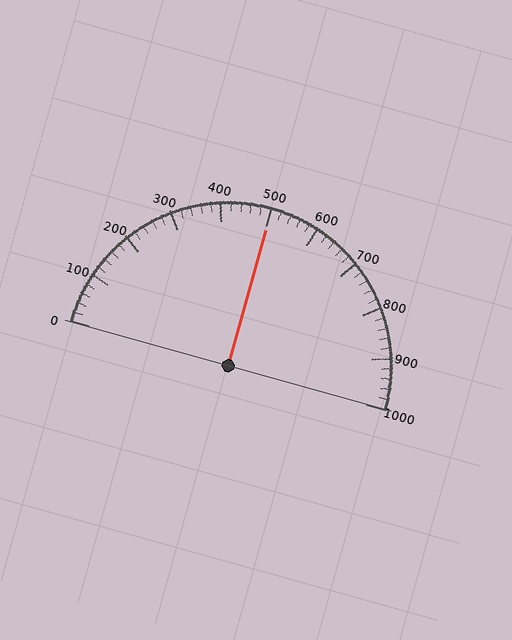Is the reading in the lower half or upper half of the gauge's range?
The reading is in the upper half of the range (0 to 1000).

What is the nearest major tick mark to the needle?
The nearest major tick mark is 500.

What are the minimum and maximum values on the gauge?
The gauge ranges from 0 to 1000.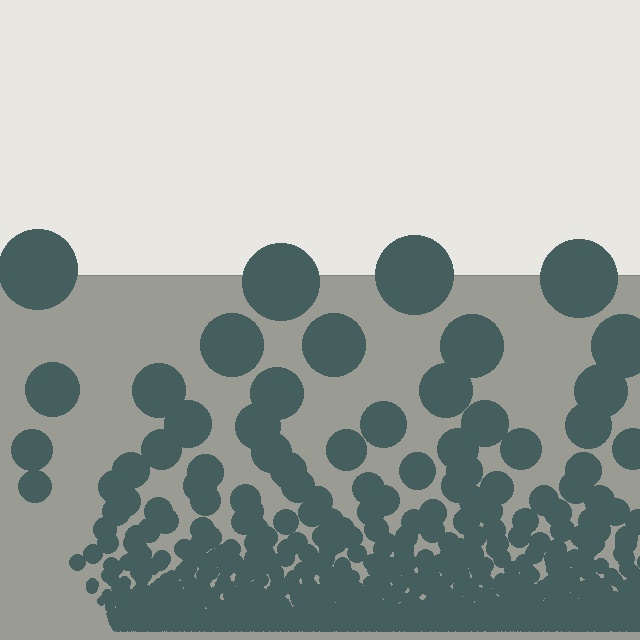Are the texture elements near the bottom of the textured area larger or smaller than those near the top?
Smaller. The gradient is inverted — elements near the bottom are smaller and denser.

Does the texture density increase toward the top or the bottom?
Density increases toward the bottom.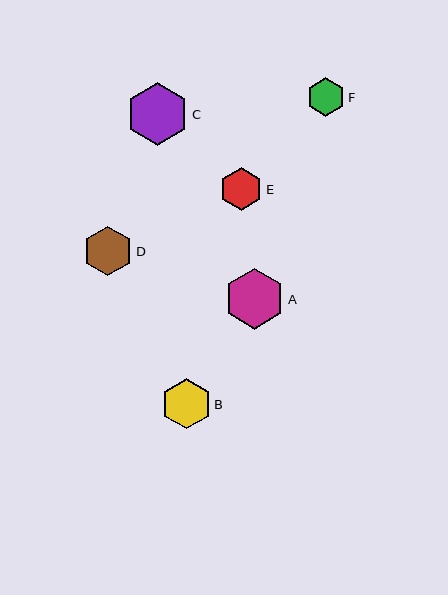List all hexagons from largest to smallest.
From largest to smallest: C, A, B, D, E, F.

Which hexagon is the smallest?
Hexagon F is the smallest with a size of approximately 38 pixels.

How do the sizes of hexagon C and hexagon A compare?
Hexagon C and hexagon A are approximately the same size.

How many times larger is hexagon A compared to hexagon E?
Hexagon A is approximately 1.4 times the size of hexagon E.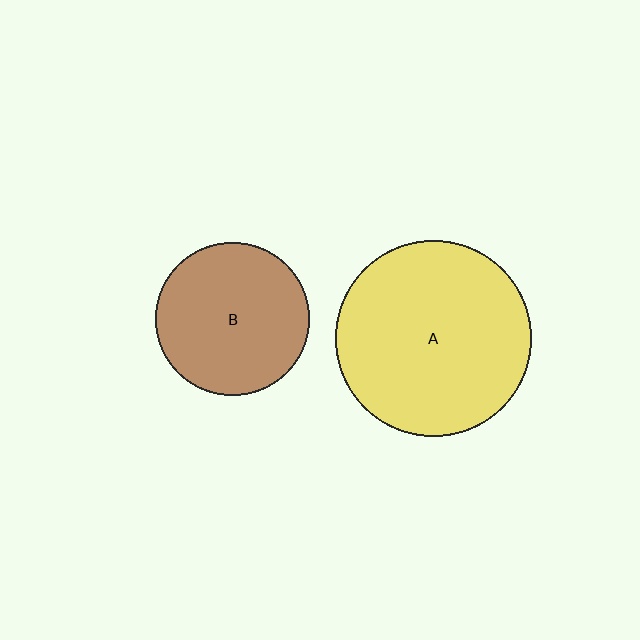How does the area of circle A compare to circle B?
Approximately 1.6 times.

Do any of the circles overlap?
No, none of the circles overlap.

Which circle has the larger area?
Circle A (yellow).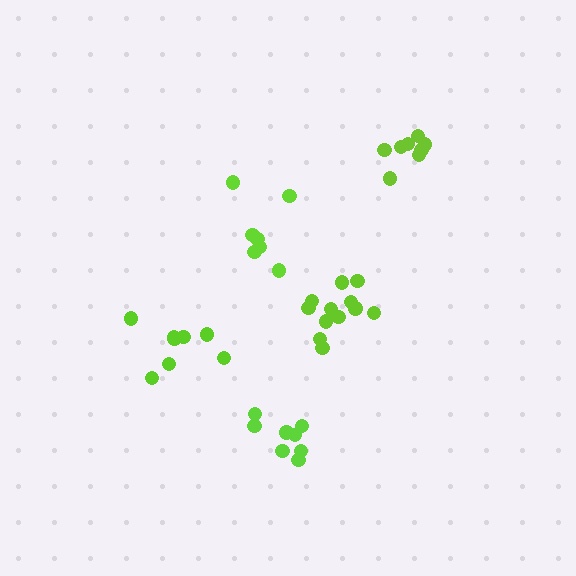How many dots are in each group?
Group 1: 7 dots, Group 2: 12 dots, Group 3: 8 dots, Group 4: 8 dots, Group 5: 8 dots (43 total).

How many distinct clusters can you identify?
There are 5 distinct clusters.